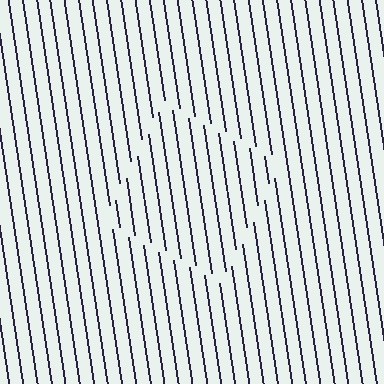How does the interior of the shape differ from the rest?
The interior of the shape contains the same grating, shifted by half a period — the contour is defined by the phase discontinuity where line-ends from the inner and outer gratings abut.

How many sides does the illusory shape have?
4 sides — the line-ends trace a square.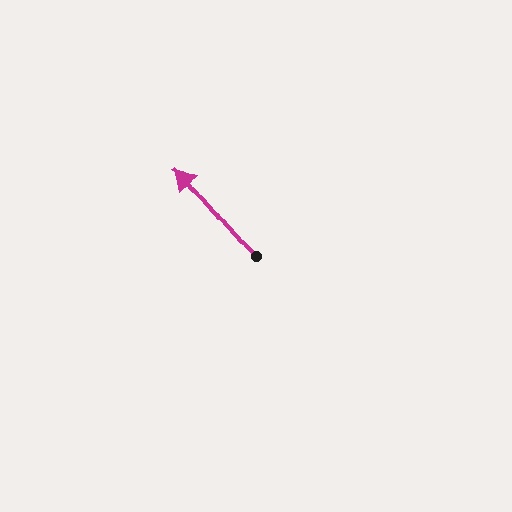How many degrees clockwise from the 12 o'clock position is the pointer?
Approximately 319 degrees.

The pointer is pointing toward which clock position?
Roughly 11 o'clock.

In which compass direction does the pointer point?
Northwest.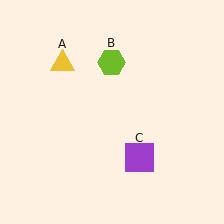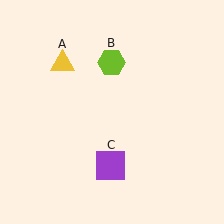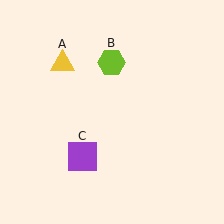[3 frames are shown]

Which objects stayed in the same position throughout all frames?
Yellow triangle (object A) and lime hexagon (object B) remained stationary.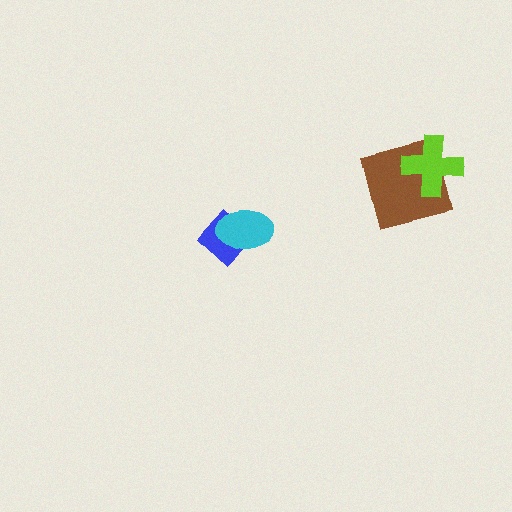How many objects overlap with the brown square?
1 object overlaps with the brown square.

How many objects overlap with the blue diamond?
1 object overlaps with the blue diamond.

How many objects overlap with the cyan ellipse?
1 object overlaps with the cyan ellipse.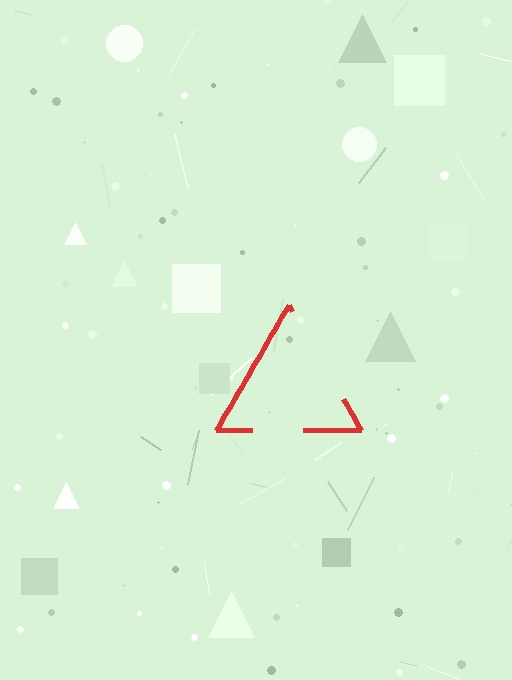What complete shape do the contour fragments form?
The contour fragments form a triangle.